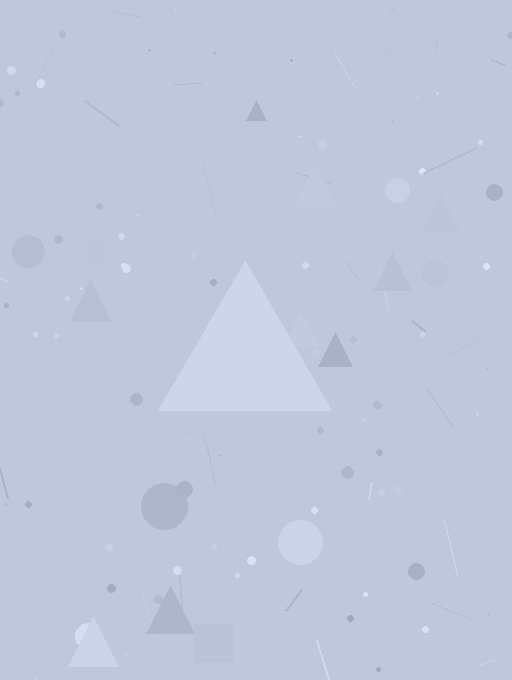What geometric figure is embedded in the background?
A triangle is embedded in the background.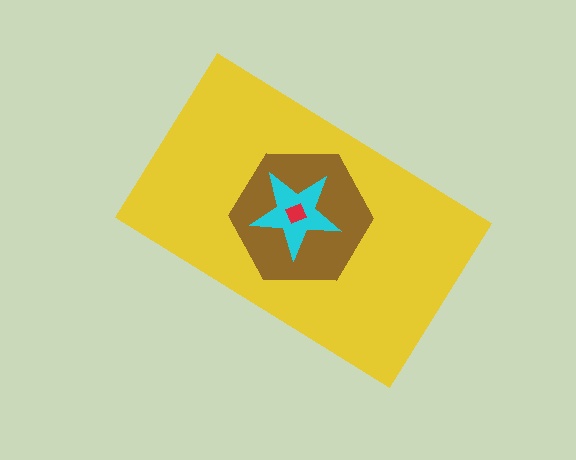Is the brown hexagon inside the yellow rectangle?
Yes.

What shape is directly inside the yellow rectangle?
The brown hexagon.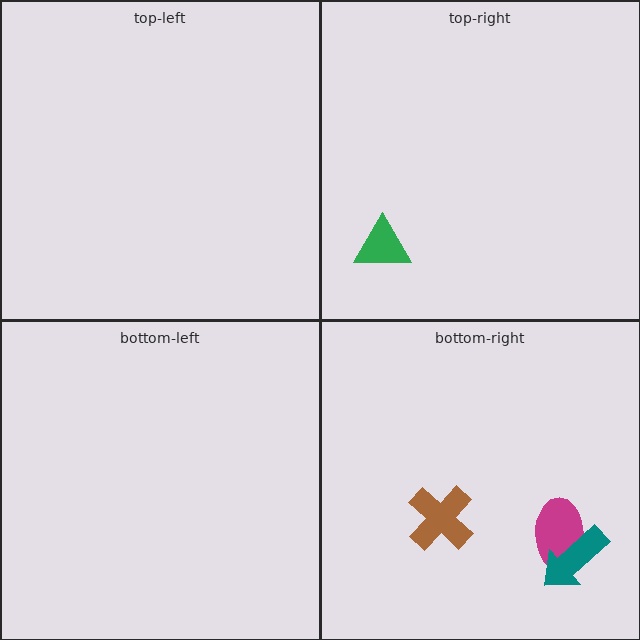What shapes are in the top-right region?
The green triangle.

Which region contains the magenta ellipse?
The bottom-right region.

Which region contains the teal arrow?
The bottom-right region.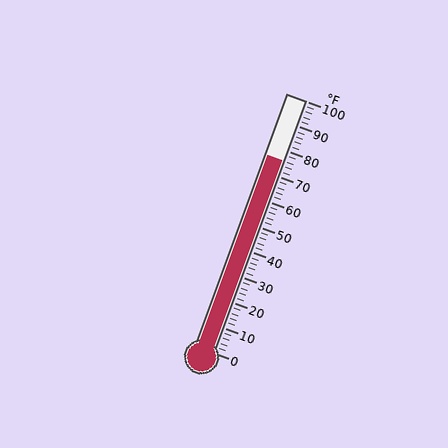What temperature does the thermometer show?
The thermometer shows approximately 76°F.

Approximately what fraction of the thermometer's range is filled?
The thermometer is filled to approximately 75% of its range.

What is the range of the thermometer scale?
The thermometer scale ranges from 0°F to 100°F.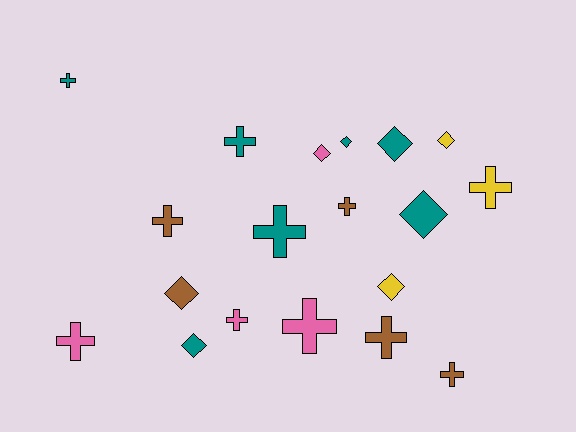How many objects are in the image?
There are 19 objects.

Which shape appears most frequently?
Cross, with 11 objects.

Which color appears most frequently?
Teal, with 7 objects.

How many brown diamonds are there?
There is 1 brown diamond.